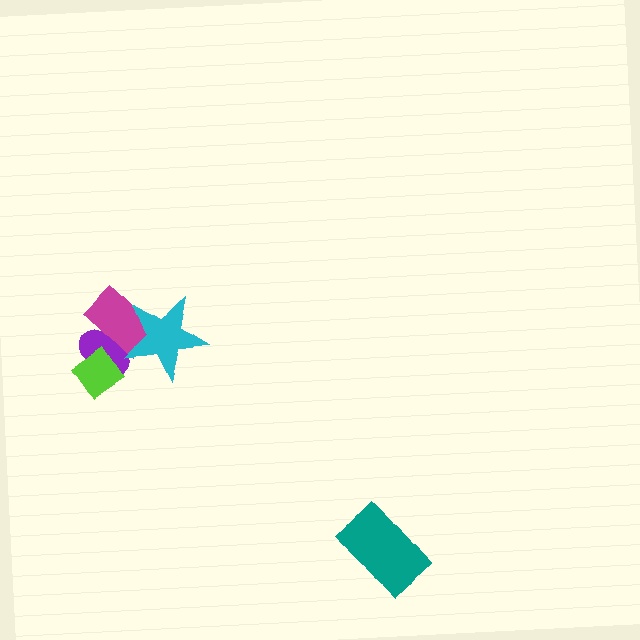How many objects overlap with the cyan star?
2 objects overlap with the cyan star.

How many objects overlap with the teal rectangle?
0 objects overlap with the teal rectangle.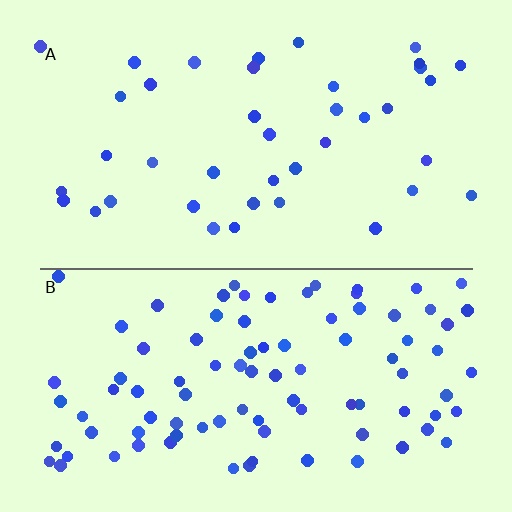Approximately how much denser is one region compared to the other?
Approximately 2.4× — region B over region A.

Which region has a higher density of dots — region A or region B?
B (the bottom).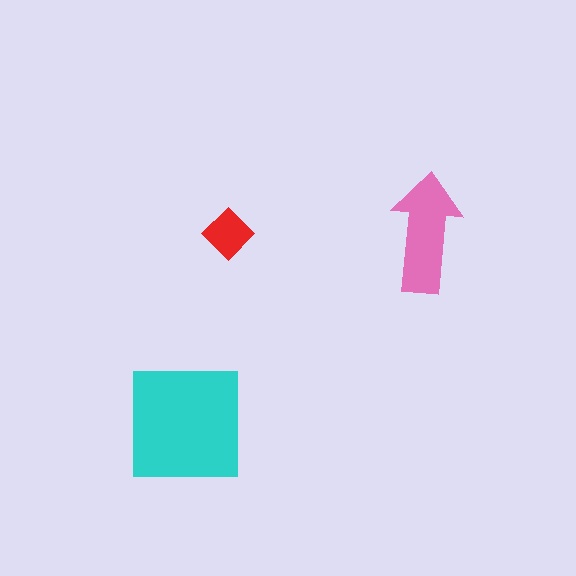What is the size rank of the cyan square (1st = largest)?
1st.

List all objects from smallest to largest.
The red diamond, the pink arrow, the cyan square.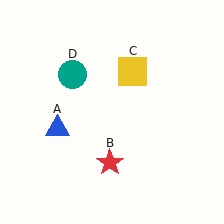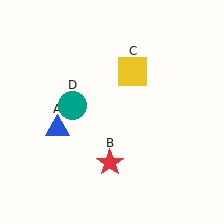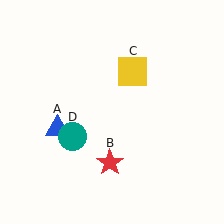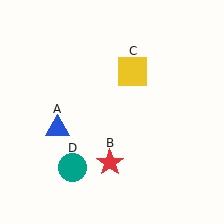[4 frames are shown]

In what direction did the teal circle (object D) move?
The teal circle (object D) moved down.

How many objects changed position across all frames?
1 object changed position: teal circle (object D).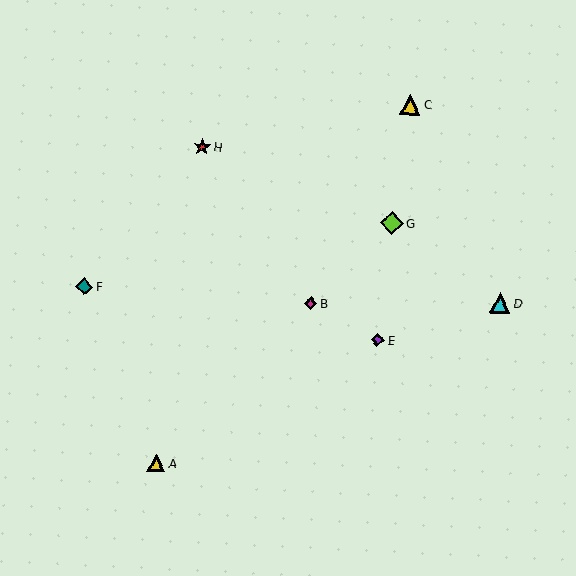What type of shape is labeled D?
Shape D is a cyan triangle.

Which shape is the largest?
The lime diamond (labeled G) is the largest.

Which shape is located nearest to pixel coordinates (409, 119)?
The yellow triangle (labeled C) at (410, 105) is nearest to that location.